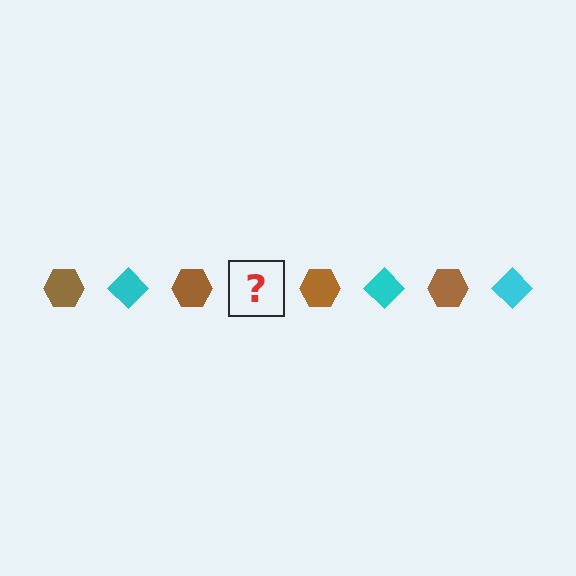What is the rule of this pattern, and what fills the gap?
The rule is that the pattern alternates between brown hexagon and cyan diamond. The gap should be filled with a cyan diamond.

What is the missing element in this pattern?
The missing element is a cyan diamond.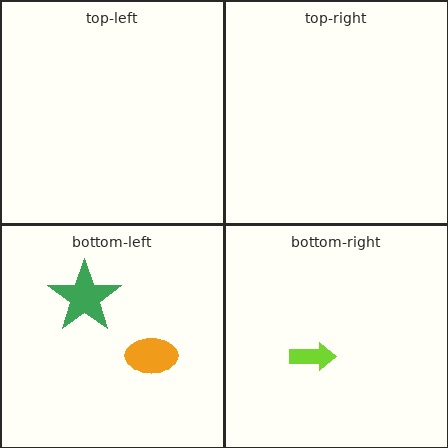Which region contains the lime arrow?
The bottom-right region.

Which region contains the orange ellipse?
The bottom-left region.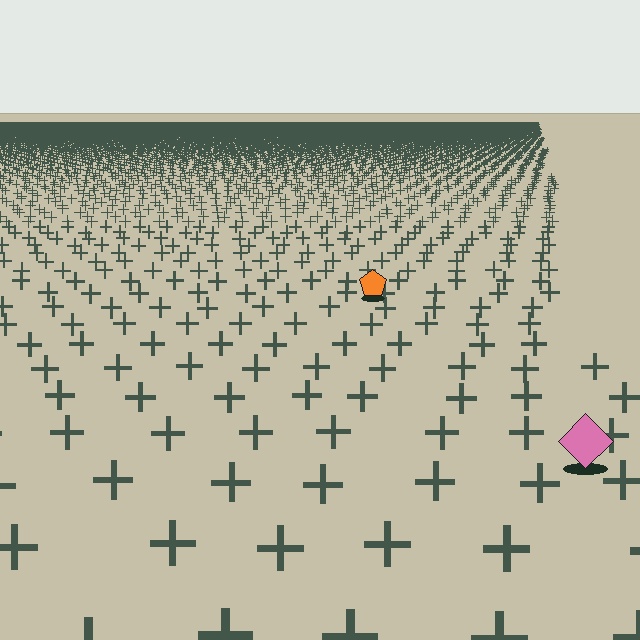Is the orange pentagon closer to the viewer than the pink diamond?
No. The pink diamond is closer — you can tell from the texture gradient: the ground texture is coarser near it.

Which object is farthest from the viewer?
The orange pentagon is farthest from the viewer. It appears smaller and the ground texture around it is denser.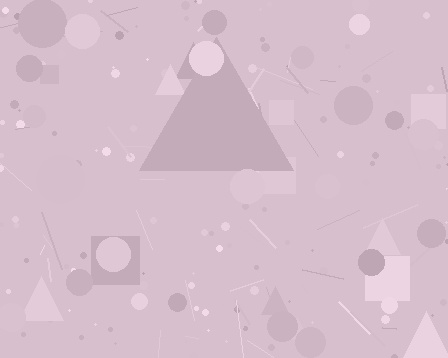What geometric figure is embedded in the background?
A triangle is embedded in the background.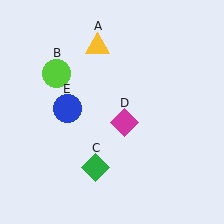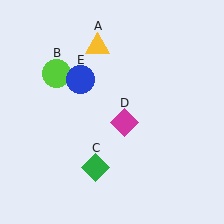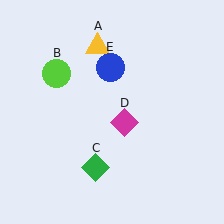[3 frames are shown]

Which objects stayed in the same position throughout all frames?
Yellow triangle (object A) and lime circle (object B) and green diamond (object C) and magenta diamond (object D) remained stationary.